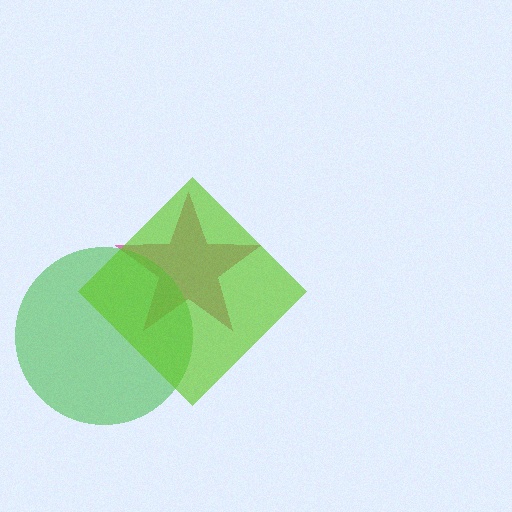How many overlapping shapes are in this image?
There are 3 overlapping shapes in the image.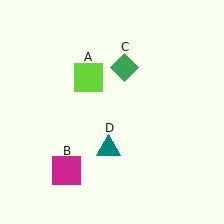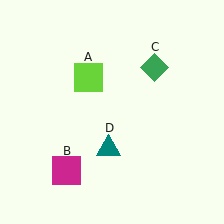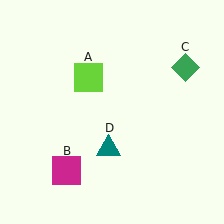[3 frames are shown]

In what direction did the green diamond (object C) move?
The green diamond (object C) moved right.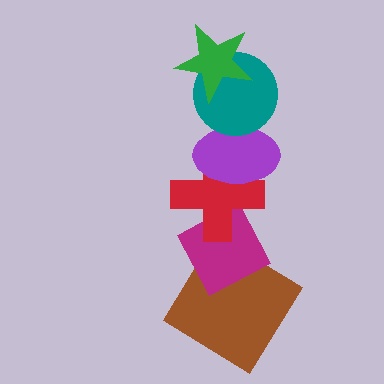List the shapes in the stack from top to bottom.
From top to bottom: the green star, the teal circle, the purple ellipse, the red cross, the magenta diamond, the brown diamond.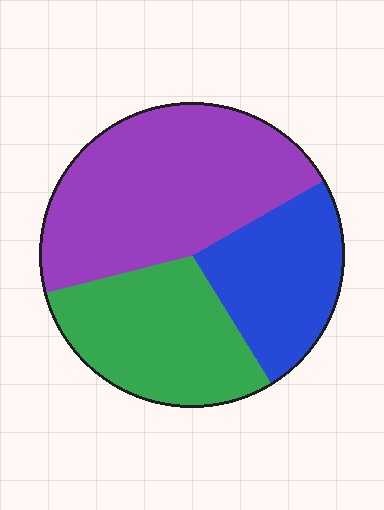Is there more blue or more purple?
Purple.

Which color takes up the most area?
Purple, at roughly 45%.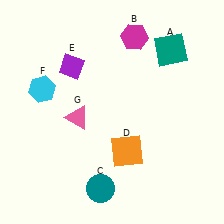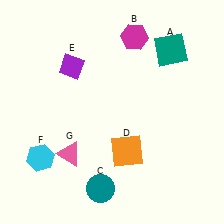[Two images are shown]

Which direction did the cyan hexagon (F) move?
The cyan hexagon (F) moved down.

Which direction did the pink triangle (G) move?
The pink triangle (G) moved down.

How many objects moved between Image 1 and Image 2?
2 objects moved between the two images.